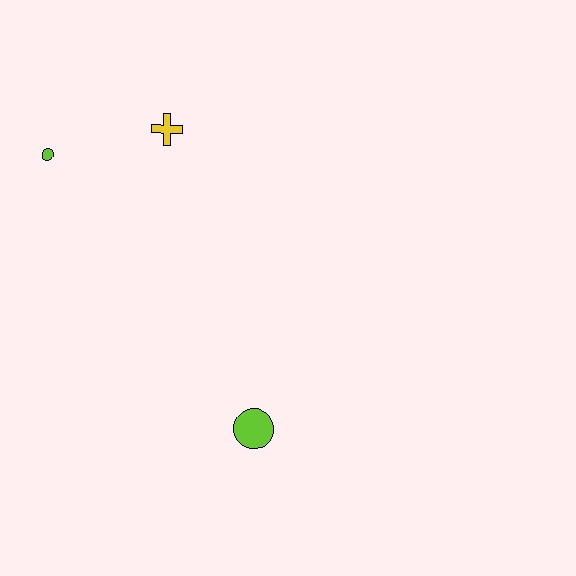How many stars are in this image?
There are no stars.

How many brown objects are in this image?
There are no brown objects.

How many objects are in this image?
There are 3 objects.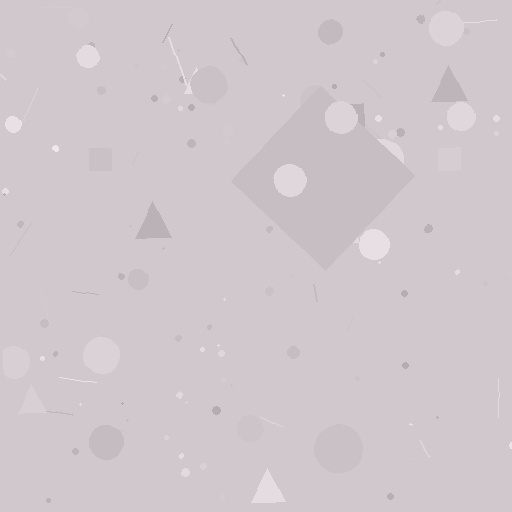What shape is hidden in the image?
A diamond is hidden in the image.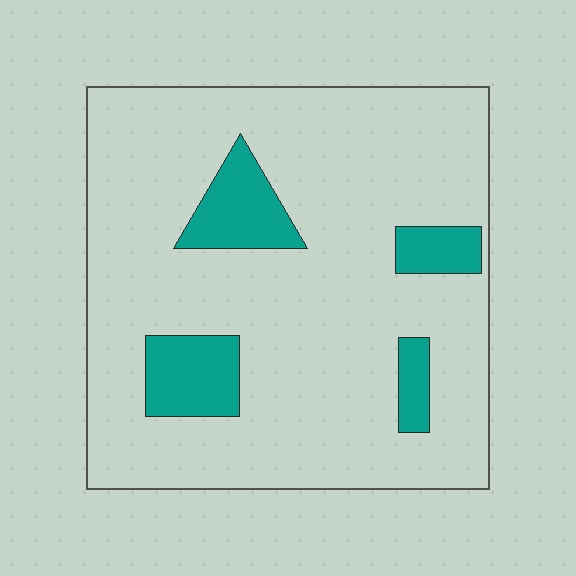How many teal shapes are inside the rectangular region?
4.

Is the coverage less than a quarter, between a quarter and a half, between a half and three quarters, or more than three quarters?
Less than a quarter.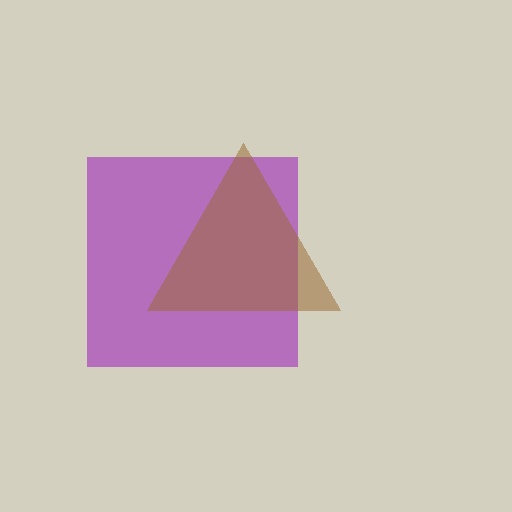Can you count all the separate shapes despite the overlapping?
Yes, there are 2 separate shapes.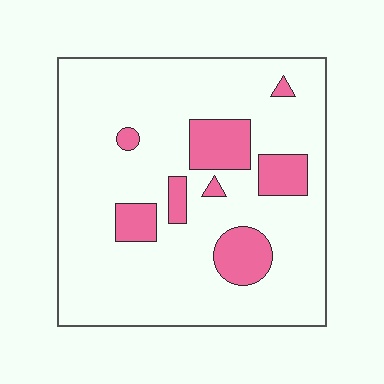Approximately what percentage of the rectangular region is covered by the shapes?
Approximately 15%.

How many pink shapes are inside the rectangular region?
8.